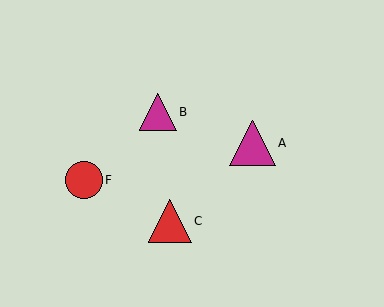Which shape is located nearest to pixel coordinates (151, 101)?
The magenta triangle (labeled B) at (158, 112) is nearest to that location.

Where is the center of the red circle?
The center of the red circle is at (84, 180).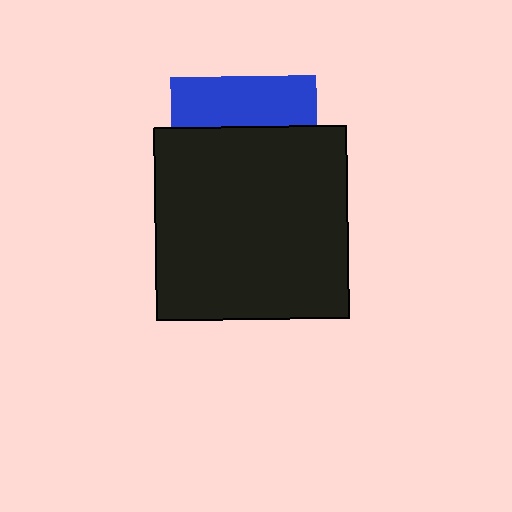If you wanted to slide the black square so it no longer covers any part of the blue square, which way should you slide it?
Slide it down — that is the most direct way to separate the two shapes.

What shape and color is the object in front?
The object in front is a black square.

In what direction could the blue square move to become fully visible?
The blue square could move up. That would shift it out from behind the black square entirely.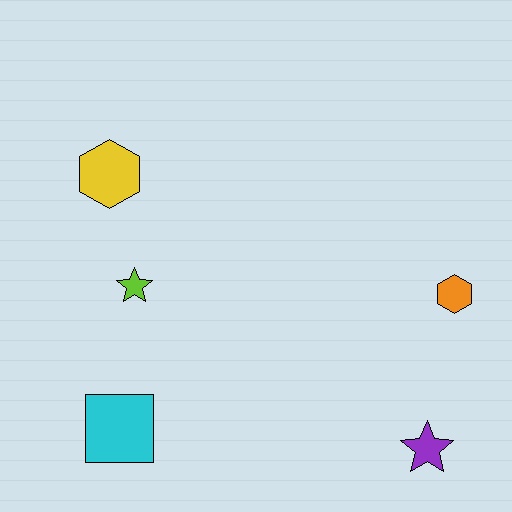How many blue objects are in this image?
There are no blue objects.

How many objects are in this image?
There are 5 objects.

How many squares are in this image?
There is 1 square.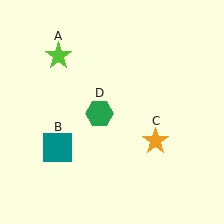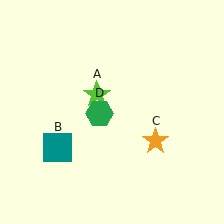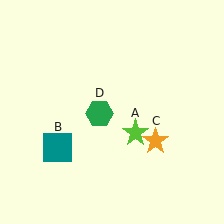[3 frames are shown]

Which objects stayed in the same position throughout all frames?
Teal square (object B) and orange star (object C) and green hexagon (object D) remained stationary.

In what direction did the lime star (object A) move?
The lime star (object A) moved down and to the right.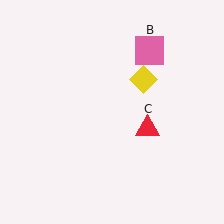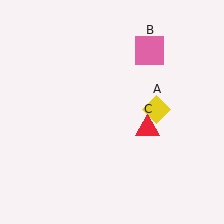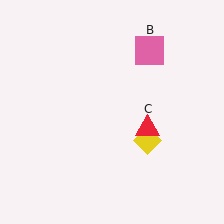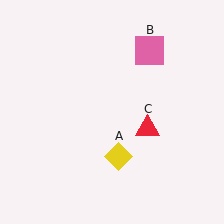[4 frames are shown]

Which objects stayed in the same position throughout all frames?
Pink square (object B) and red triangle (object C) remained stationary.